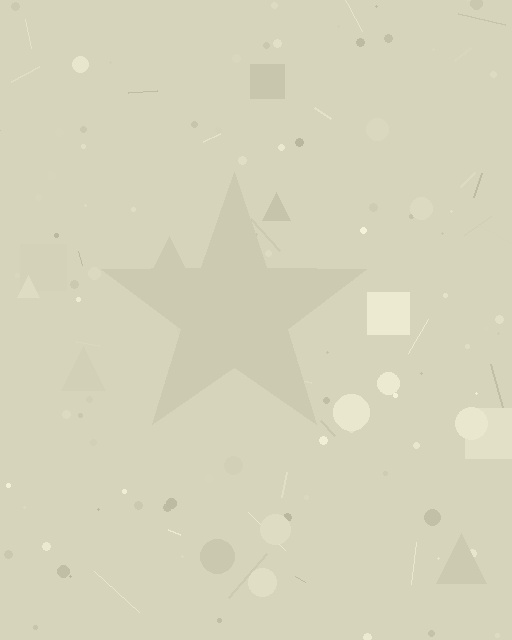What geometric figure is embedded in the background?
A star is embedded in the background.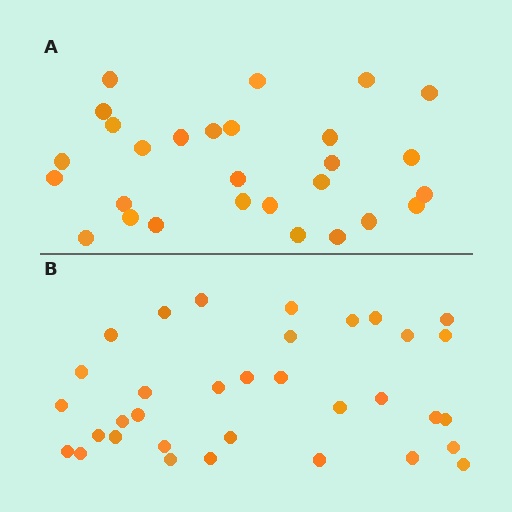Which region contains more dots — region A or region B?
Region B (the bottom region) has more dots.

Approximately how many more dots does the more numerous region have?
Region B has about 6 more dots than region A.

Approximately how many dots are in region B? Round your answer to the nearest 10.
About 30 dots. (The exact count is 34, which rounds to 30.)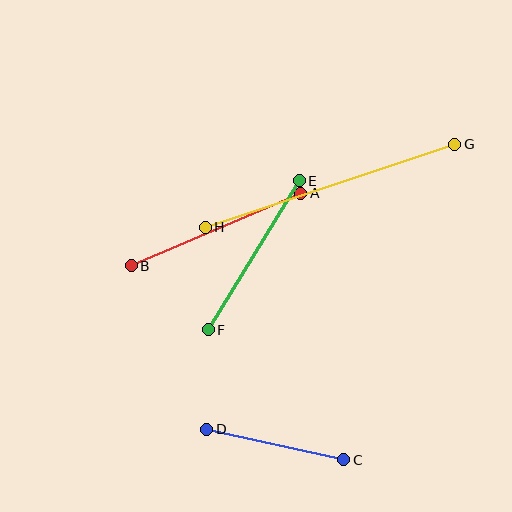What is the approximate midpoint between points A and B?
The midpoint is at approximately (216, 229) pixels.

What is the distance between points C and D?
The distance is approximately 140 pixels.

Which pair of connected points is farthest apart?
Points G and H are farthest apart.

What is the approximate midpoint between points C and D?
The midpoint is at approximately (275, 445) pixels.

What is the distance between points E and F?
The distance is approximately 175 pixels.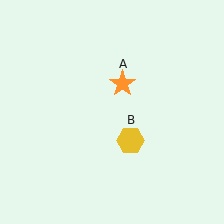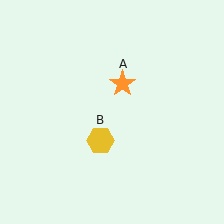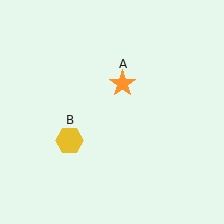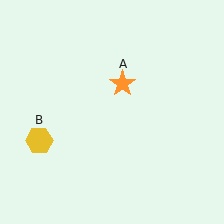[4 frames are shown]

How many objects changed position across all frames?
1 object changed position: yellow hexagon (object B).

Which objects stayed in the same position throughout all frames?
Orange star (object A) remained stationary.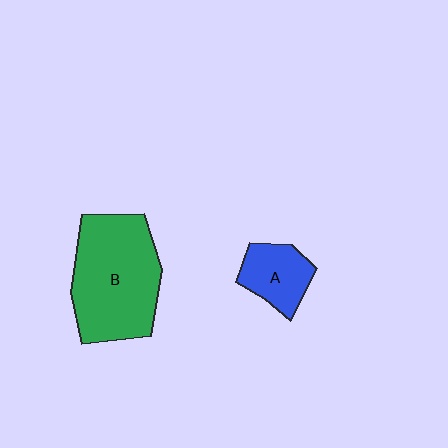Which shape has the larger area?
Shape B (green).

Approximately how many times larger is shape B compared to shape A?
Approximately 2.6 times.